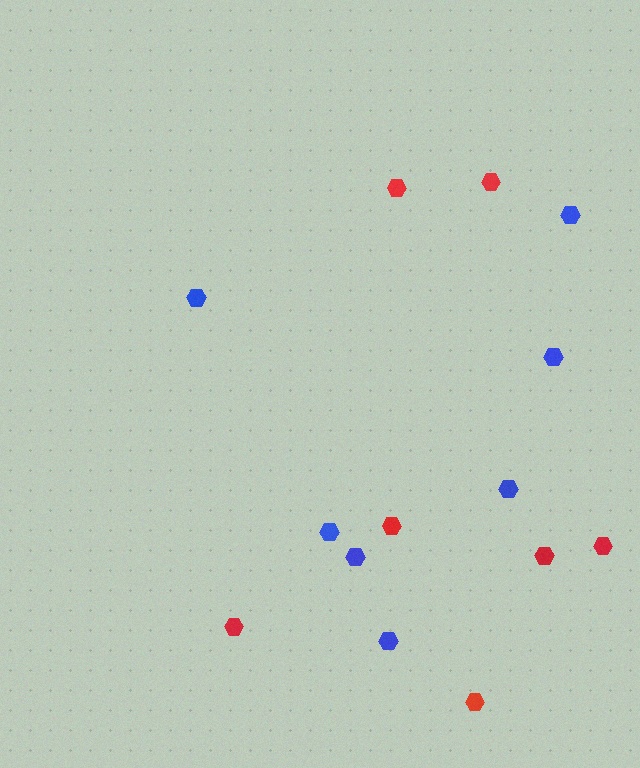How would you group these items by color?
There are 2 groups: one group of blue hexagons (7) and one group of red hexagons (7).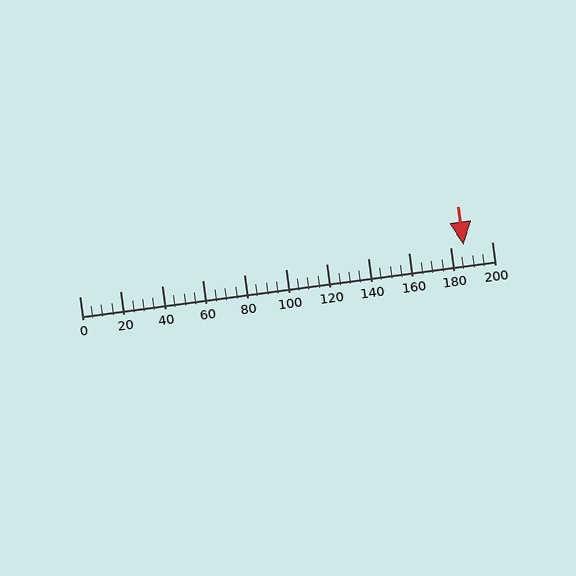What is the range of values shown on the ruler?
The ruler shows values from 0 to 200.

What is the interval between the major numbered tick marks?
The major tick marks are spaced 20 units apart.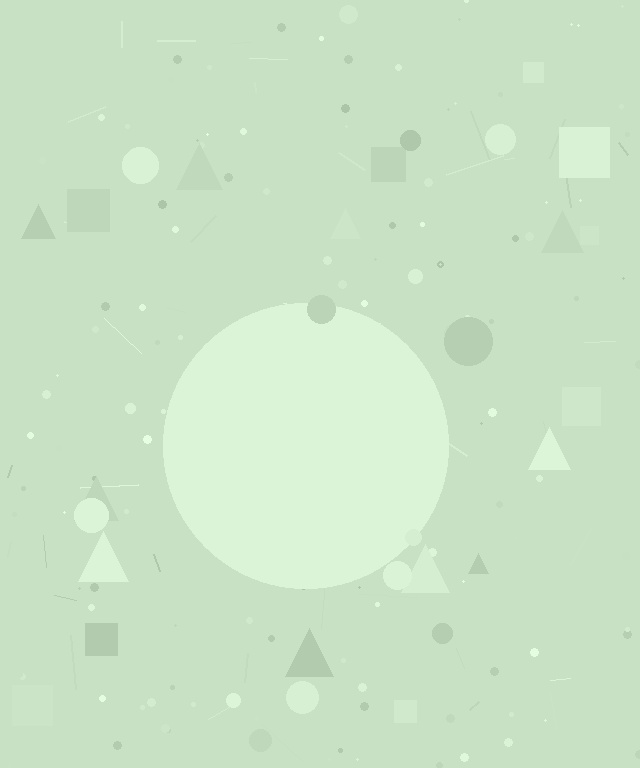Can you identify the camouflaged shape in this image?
The camouflaged shape is a circle.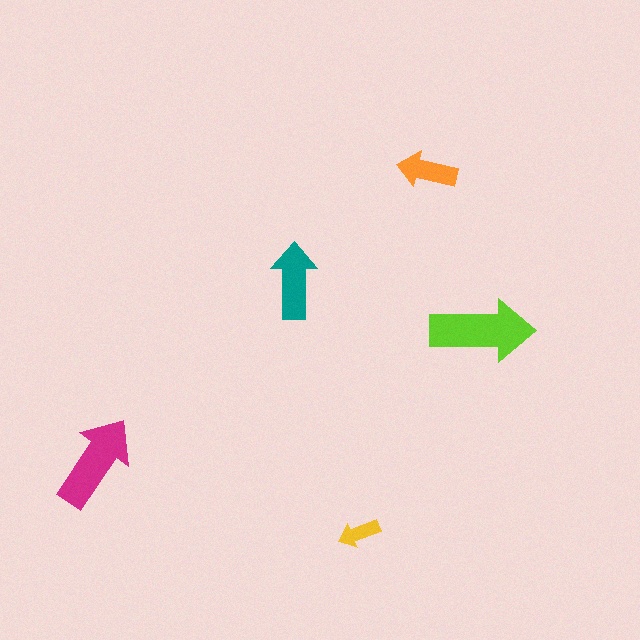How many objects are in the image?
There are 5 objects in the image.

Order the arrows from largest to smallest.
the lime one, the magenta one, the teal one, the orange one, the yellow one.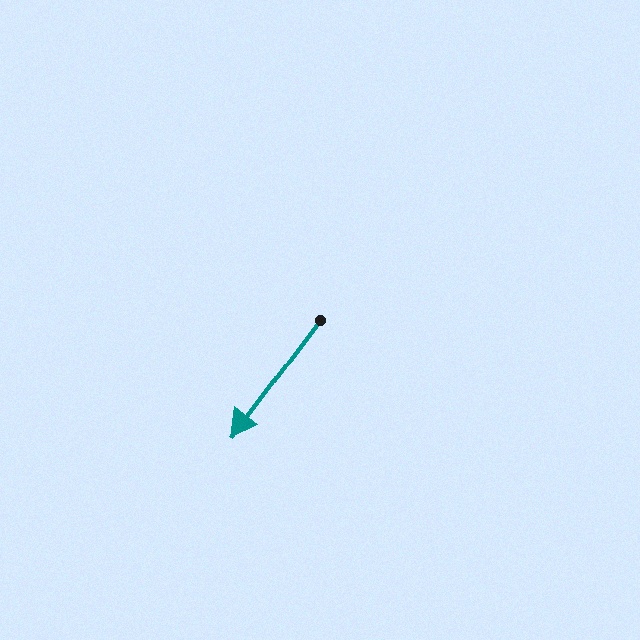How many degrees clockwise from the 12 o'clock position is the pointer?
Approximately 217 degrees.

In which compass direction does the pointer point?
Southwest.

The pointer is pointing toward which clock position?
Roughly 7 o'clock.